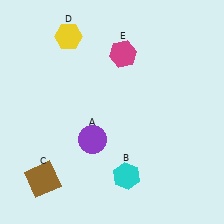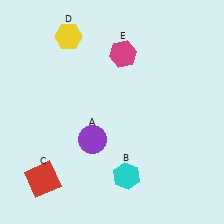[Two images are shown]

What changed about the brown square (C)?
In Image 1, C is brown. In Image 2, it changed to red.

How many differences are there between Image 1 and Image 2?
There is 1 difference between the two images.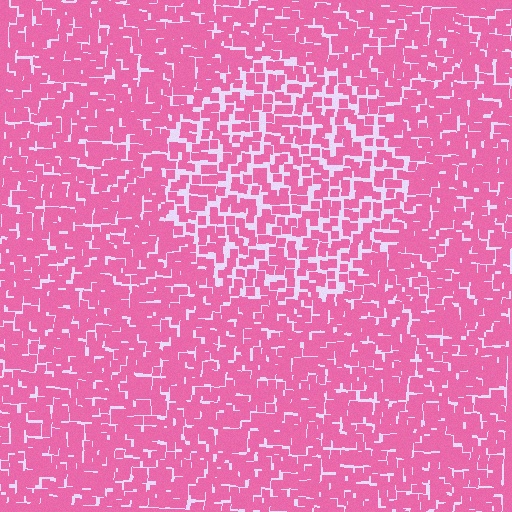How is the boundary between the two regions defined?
The boundary is defined by a change in element density (approximately 1.6x ratio). All elements are the same color, size, and shape.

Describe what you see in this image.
The image contains small pink elements arranged at two different densities. A circle-shaped region is visible where the elements are less densely packed than the surrounding area.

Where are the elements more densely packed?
The elements are more densely packed outside the circle boundary.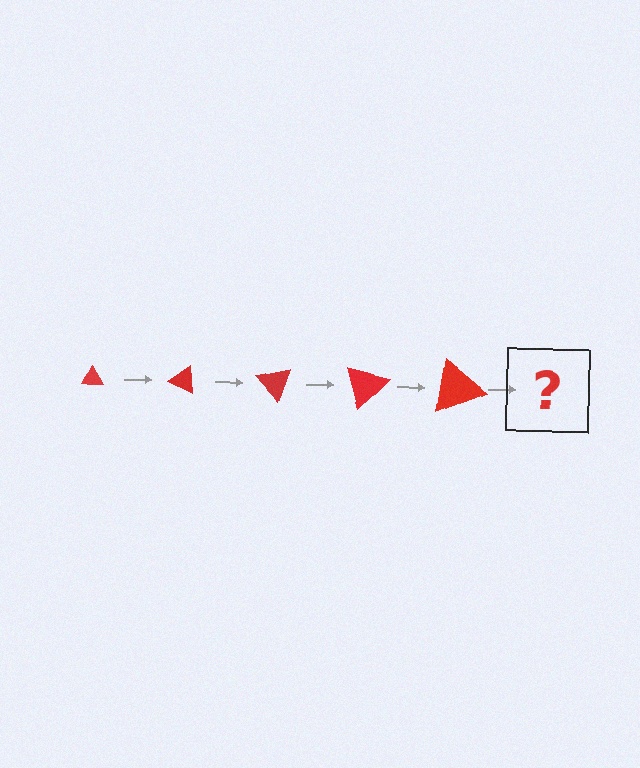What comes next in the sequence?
The next element should be a triangle, larger than the previous one and rotated 125 degrees from the start.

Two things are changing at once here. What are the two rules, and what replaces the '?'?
The two rules are that the triangle grows larger each step and it rotates 25 degrees each step. The '?' should be a triangle, larger than the previous one and rotated 125 degrees from the start.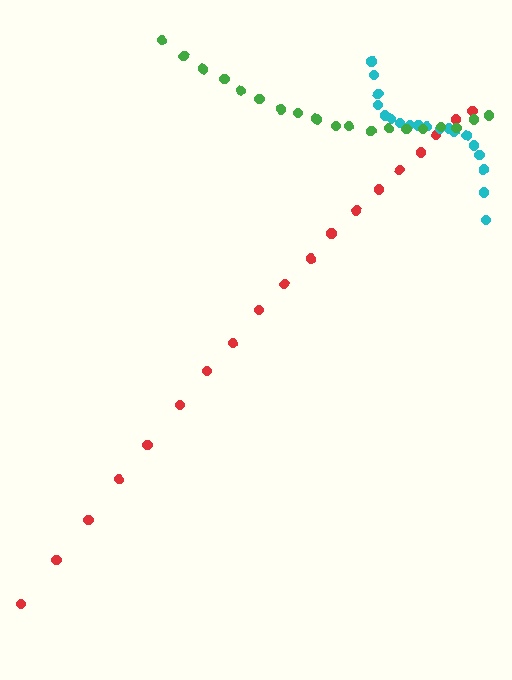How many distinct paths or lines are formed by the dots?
There are 3 distinct paths.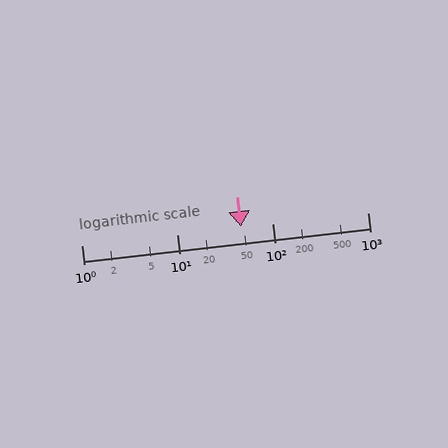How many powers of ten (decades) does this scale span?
The scale spans 3 decades, from 1 to 1000.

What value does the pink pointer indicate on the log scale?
The pointer indicates approximately 47.